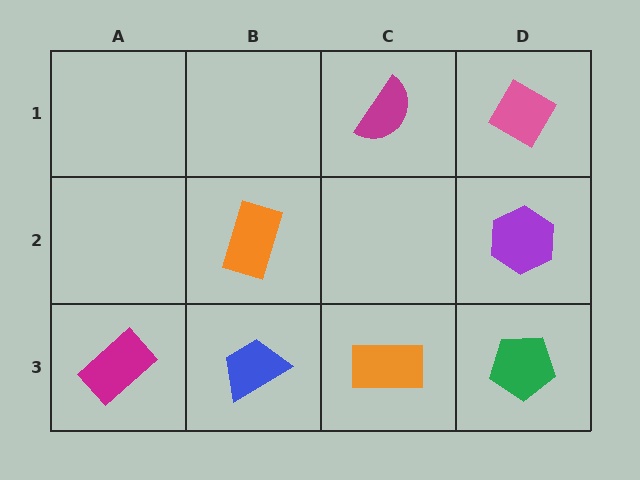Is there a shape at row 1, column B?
No, that cell is empty.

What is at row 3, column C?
An orange rectangle.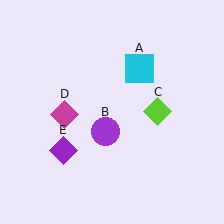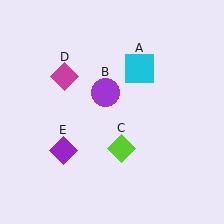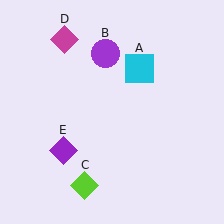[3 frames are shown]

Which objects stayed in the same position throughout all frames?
Cyan square (object A) and purple diamond (object E) remained stationary.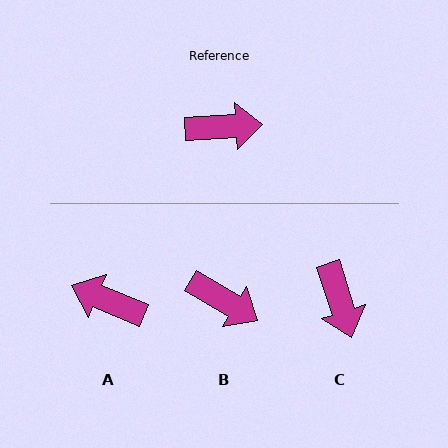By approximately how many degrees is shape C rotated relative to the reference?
Approximately 75 degrees clockwise.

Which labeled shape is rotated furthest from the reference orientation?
A, about 154 degrees away.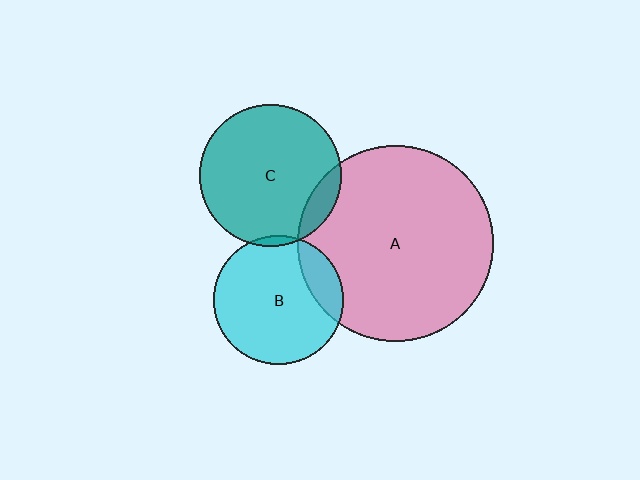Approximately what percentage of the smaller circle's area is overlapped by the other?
Approximately 10%.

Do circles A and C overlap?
Yes.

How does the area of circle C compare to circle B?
Approximately 1.2 times.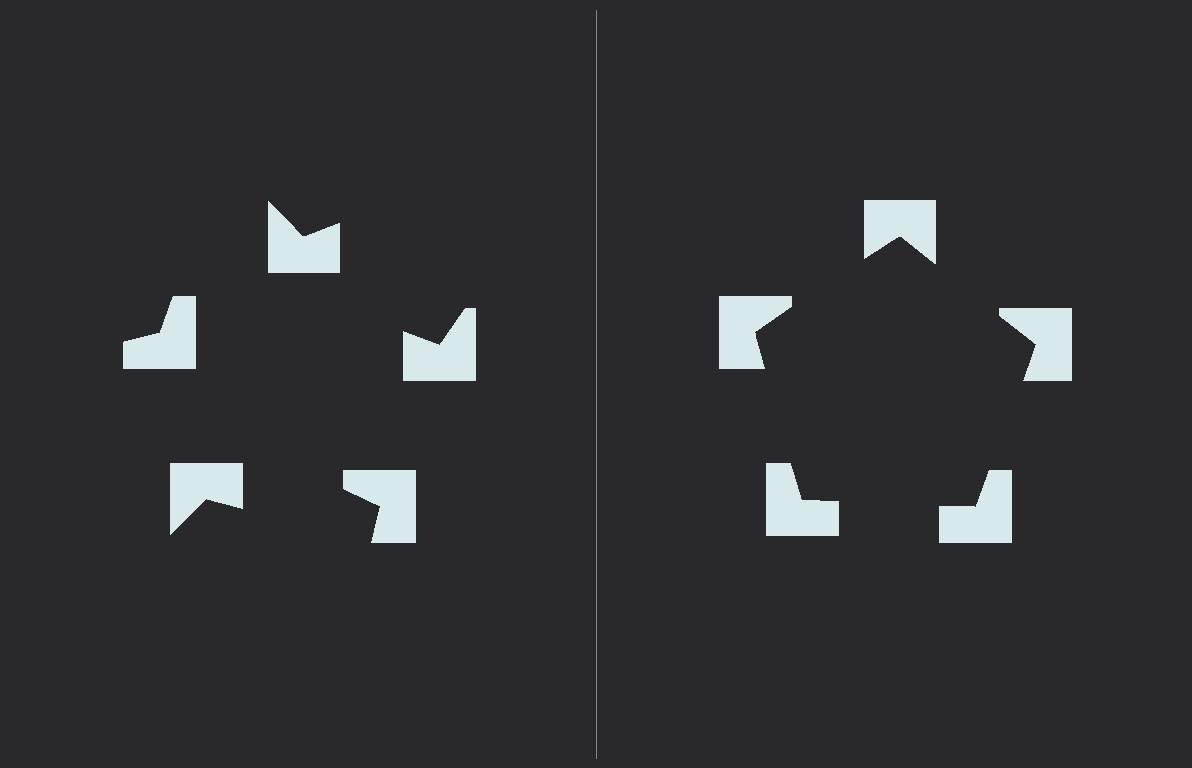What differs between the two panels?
The notched squares are positioned identically on both sides; only the wedge orientations differ. On the right they align to a pentagon; on the left they are misaligned.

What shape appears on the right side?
An illusory pentagon.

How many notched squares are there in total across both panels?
10 — 5 on each side.